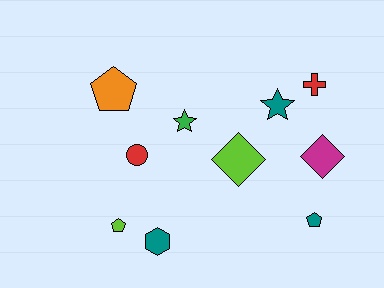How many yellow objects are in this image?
There are no yellow objects.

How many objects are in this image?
There are 10 objects.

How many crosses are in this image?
There is 1 cross.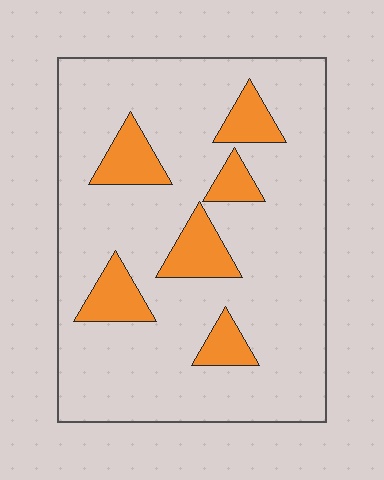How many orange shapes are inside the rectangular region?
6.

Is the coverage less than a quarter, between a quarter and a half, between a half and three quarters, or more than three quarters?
Less than a quarter.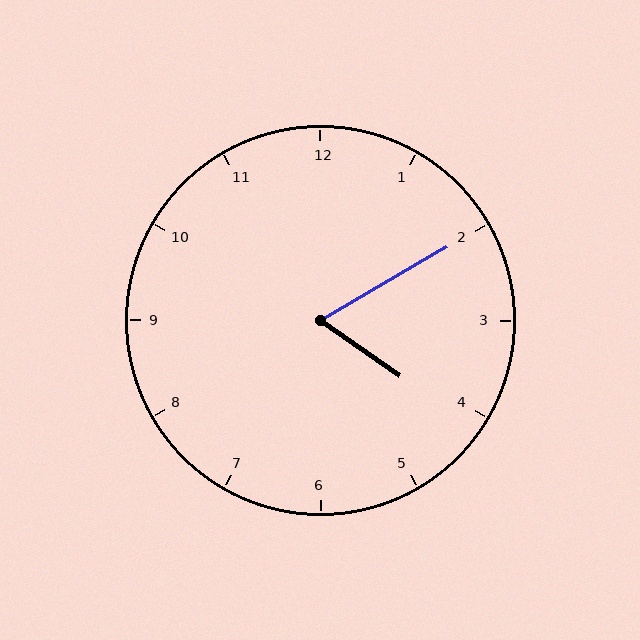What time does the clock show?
4:10.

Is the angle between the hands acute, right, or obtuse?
It is acute.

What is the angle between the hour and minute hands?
Approximately 65 degrees.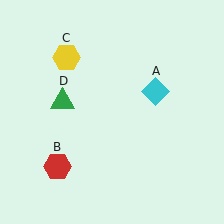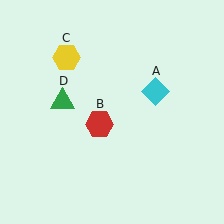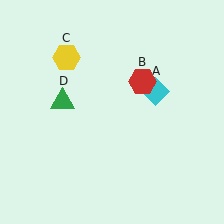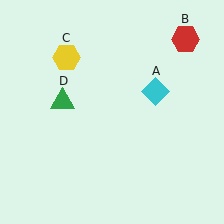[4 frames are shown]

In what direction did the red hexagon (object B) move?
The red hexagon (object B) moved up and to the right.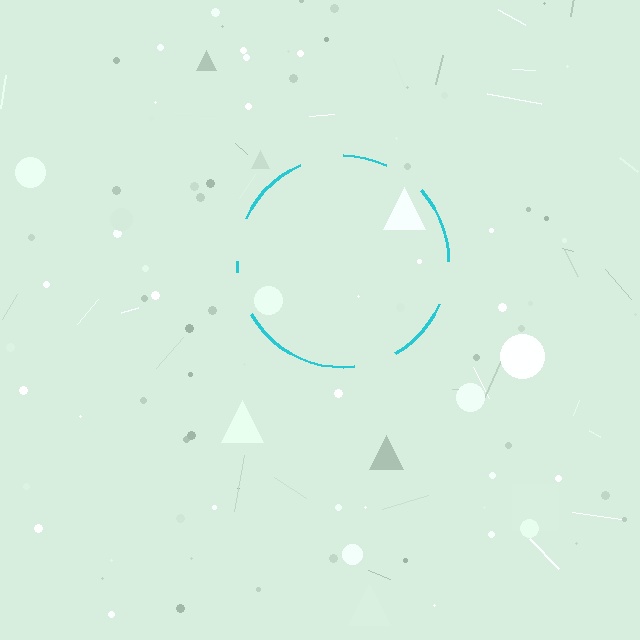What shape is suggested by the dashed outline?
The dashed outline suggests a circle.